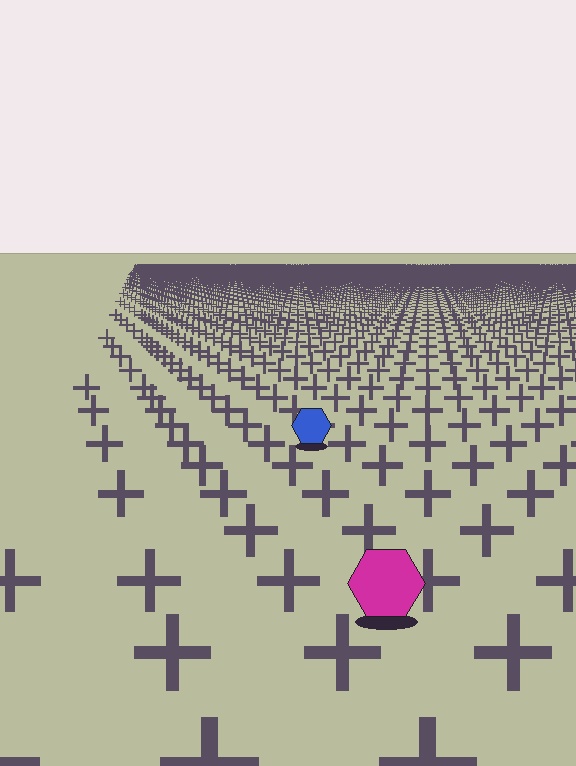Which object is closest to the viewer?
The magenta hexagon is closest. The texture marks near it are larger and more spread out.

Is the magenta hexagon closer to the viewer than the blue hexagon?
Yes. The magenta hexagon is closer — you can tell from the texture gradient: the ground texture is coarser near it.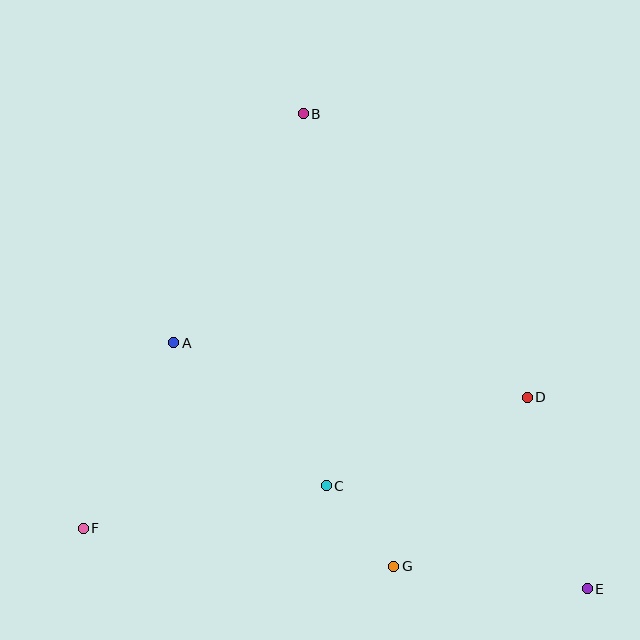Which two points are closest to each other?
Points C and G are closest to each other.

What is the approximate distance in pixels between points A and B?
The distance between A and B is approximately 263 pixels.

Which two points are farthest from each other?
Points B and E are farthest from each other.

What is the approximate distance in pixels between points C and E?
The distance between C and E is approximately 280 pixels.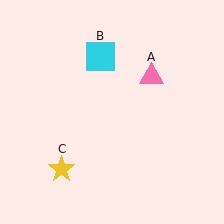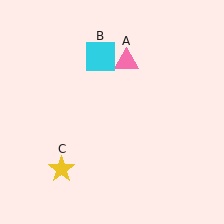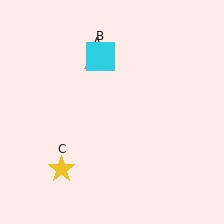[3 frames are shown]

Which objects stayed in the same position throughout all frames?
Cyan square (object B) and yellow star (object C) remained stationary.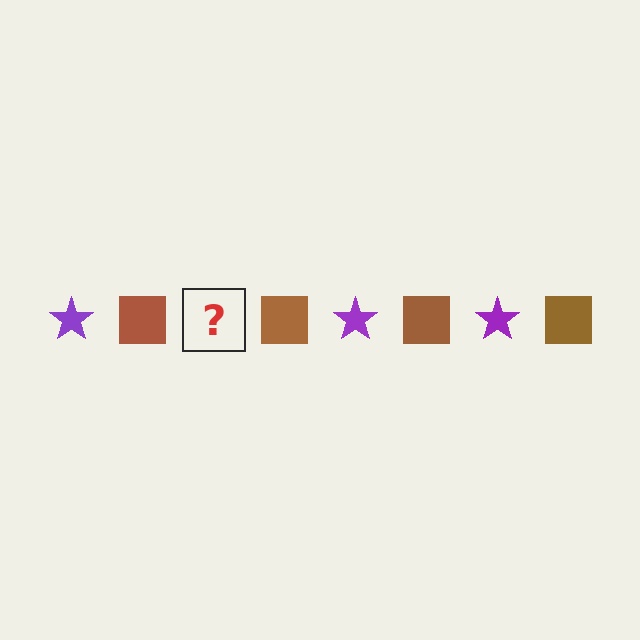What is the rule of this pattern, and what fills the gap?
The rule is that the pattern alternates between purple star and brown square. The gap should be filled with a purple star.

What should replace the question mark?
The question mark should be replaced with a purple star.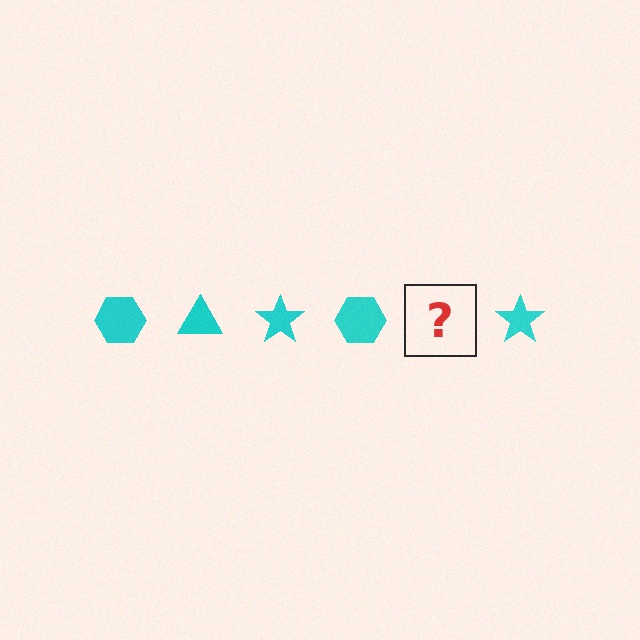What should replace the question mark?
The question mark should be replaced with a cyan triangle.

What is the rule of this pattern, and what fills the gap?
The rule is that the pattern cycles through hexagon, triangle, star shapes in cyan. The gap should be filled with a cyan triangle.